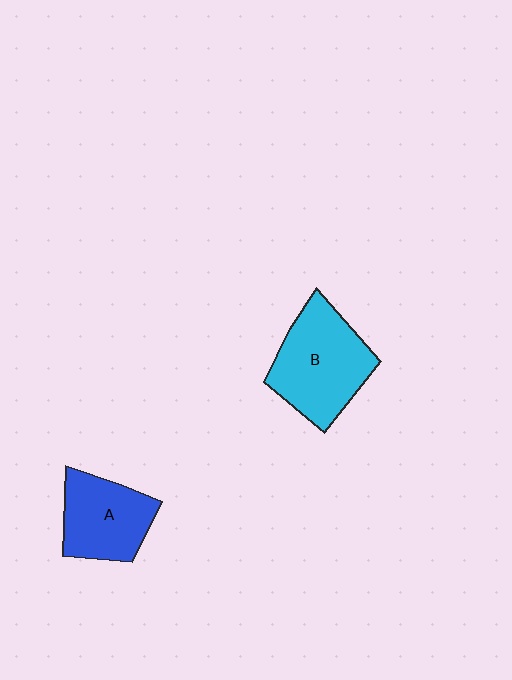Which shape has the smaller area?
Shape A (blue).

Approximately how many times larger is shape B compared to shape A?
Approximately 1.3 times.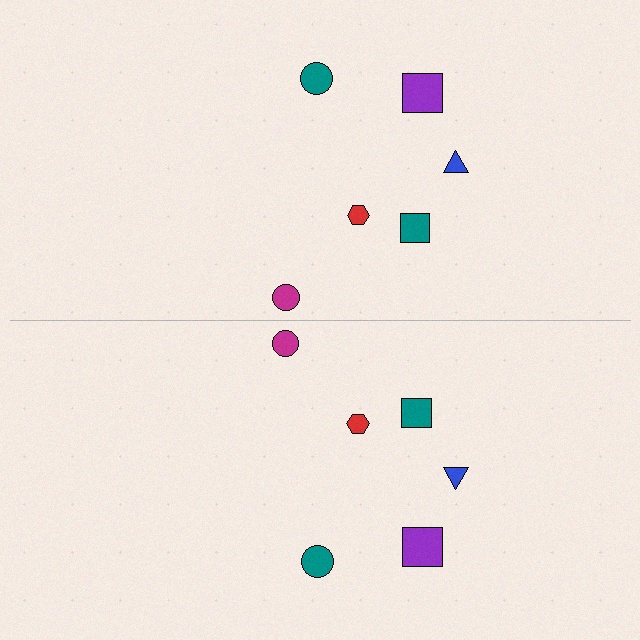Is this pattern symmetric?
Yes, this pattern has bilateral (reflection) symmetry.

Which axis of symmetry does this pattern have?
The pattern has a horizontal axis of symmetry running through the center of the image.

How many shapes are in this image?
There are 12 shapes in this image.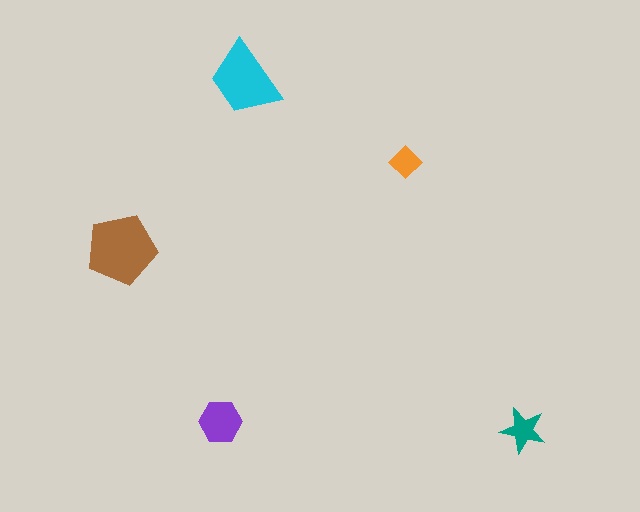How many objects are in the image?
There are 5 objects in the image.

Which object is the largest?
The brown pentagon.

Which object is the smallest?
The orange diamond.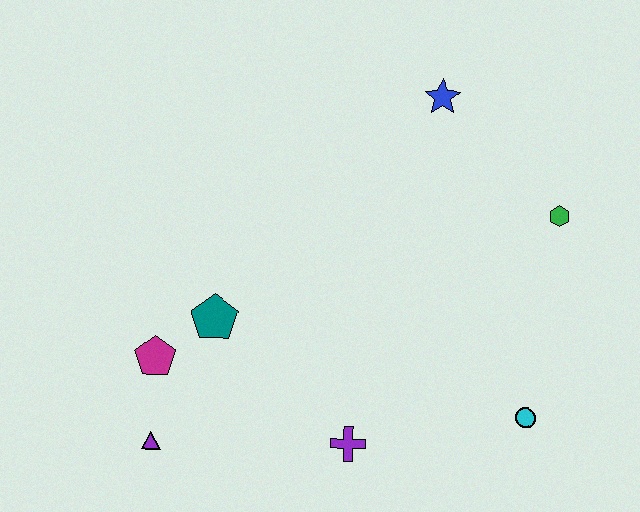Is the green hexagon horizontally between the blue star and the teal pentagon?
No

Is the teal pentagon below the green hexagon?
Yes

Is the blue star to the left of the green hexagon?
Yes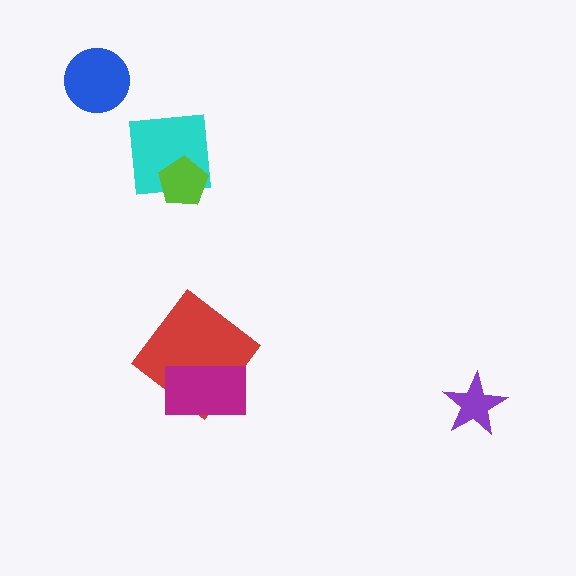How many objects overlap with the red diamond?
1 object overlaps with the red diamond.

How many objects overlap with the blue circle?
0 objects overlap with the blue circle.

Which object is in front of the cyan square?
The lime pentagon is in front of the cyan square.